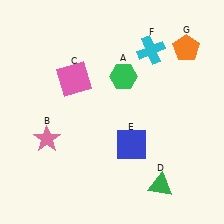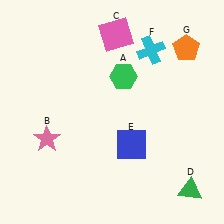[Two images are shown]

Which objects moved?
The objects that moved are: the pink square (C), the green triangle (D).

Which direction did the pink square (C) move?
The pink square (C) moved up.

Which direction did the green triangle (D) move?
The green triangle (D) moved right.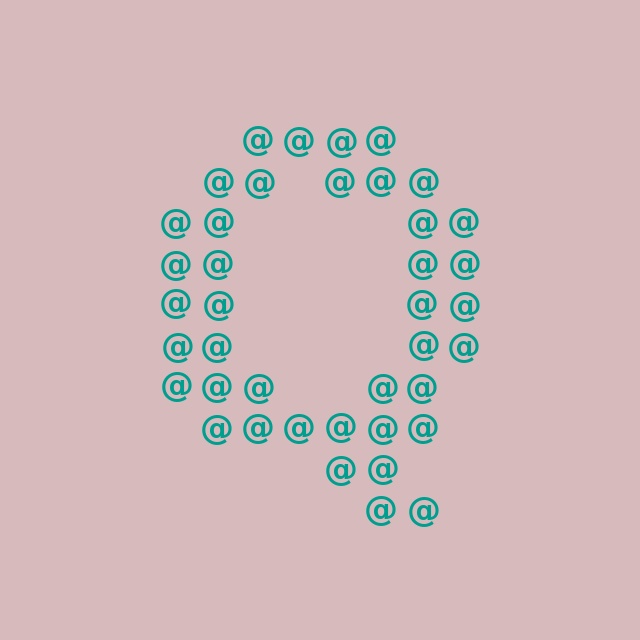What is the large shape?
The large shape is the letter Q.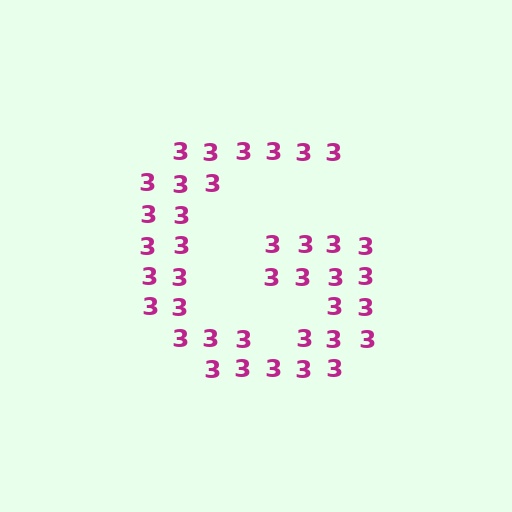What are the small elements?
The small elements are digit 3's.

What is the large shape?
The large shape is the letter G.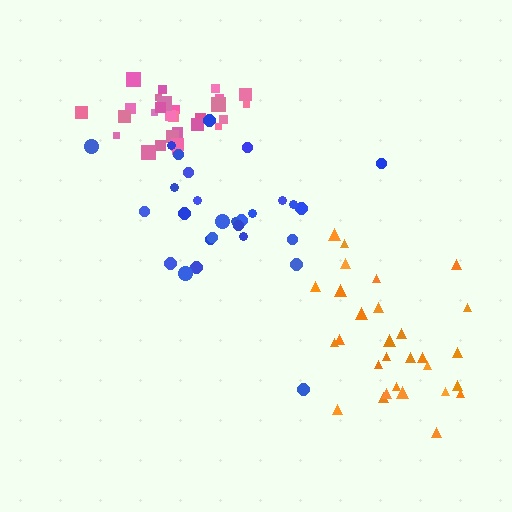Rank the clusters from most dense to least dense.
pink, orange, blue.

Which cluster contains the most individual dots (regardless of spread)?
Orange (29).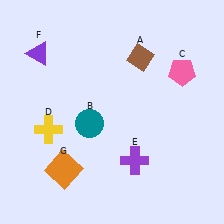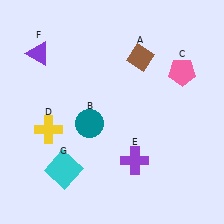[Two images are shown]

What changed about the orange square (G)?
In Image 1, G is orange. In Image 2, it changed to cyan.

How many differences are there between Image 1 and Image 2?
There is 1 difference between the two images.